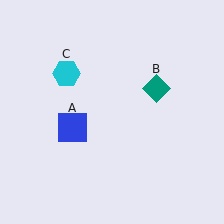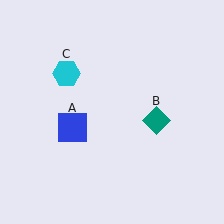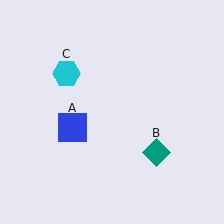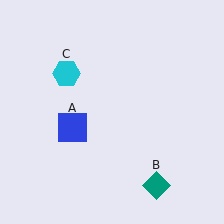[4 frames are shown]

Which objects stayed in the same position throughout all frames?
Blue square (object A) and cyan hexagon (object C) remained stationary.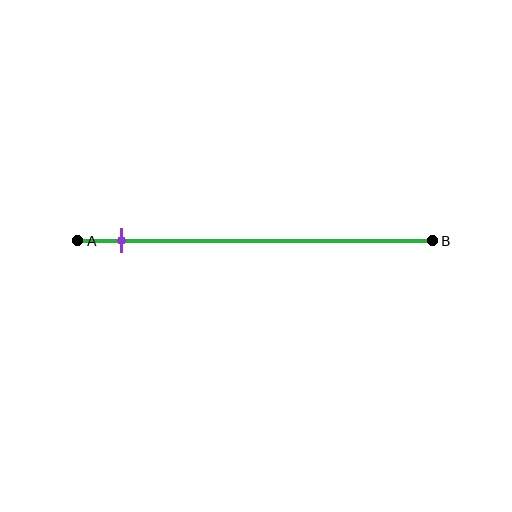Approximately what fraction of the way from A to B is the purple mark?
The purple mark is approximately 10% of the way from A to B.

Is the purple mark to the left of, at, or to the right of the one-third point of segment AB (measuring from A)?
The purple mark is to the left of the one-third point of segment AB.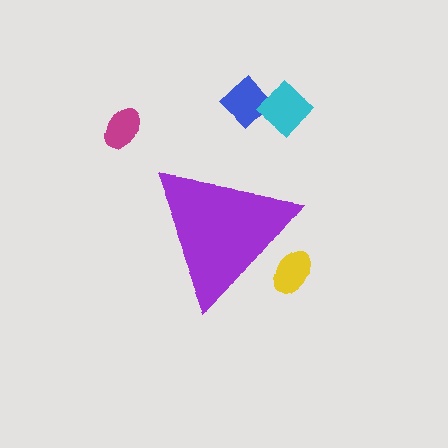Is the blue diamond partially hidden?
No, the blue diamond is fully visible.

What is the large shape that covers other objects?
A purple triangle.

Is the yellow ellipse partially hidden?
Yes, the yellow ellipse is partially hidden behind the purple triangle.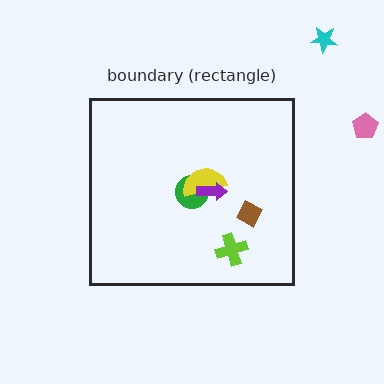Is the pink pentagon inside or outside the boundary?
Outside.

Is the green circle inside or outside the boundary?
Inside.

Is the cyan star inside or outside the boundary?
Outside.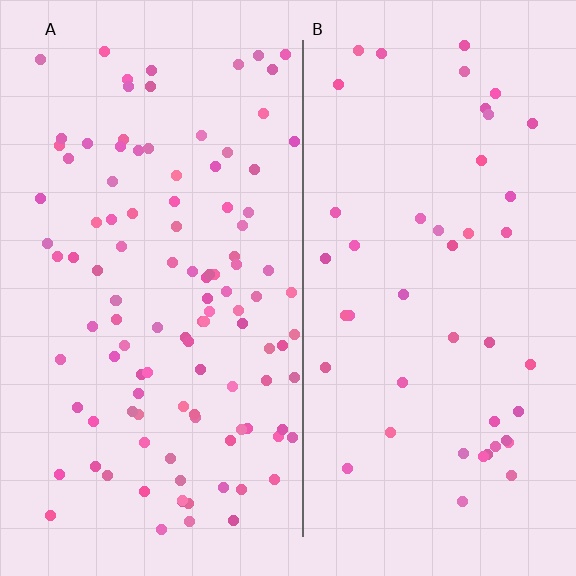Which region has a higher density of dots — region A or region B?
A (the left).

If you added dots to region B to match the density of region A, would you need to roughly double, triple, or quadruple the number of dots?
Approximately double.